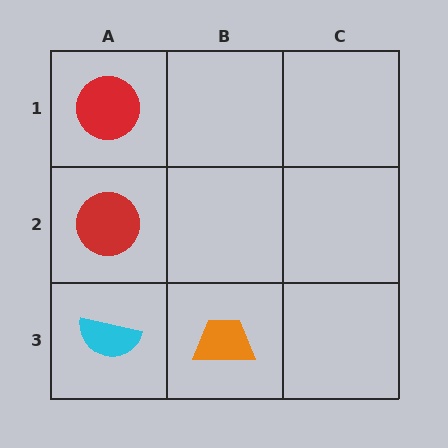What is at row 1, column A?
A red circle.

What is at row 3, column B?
An orange trapezoid.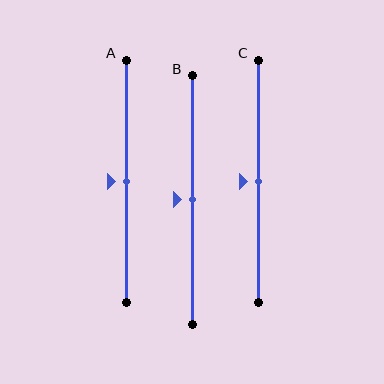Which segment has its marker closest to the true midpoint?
Segment A has its marker closest to the true midpoint.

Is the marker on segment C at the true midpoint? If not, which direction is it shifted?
Yes, the marker on segment C is at the true midpoint.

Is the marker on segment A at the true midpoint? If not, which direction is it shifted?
Yes, the marker on segment A is at the true midpoint.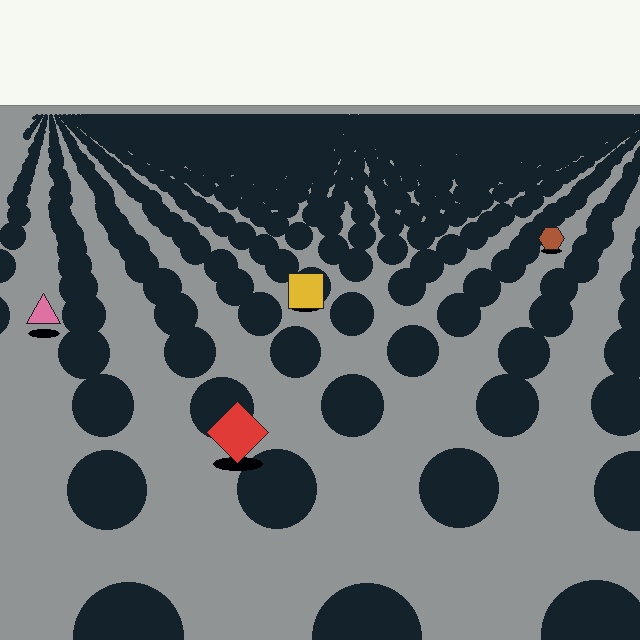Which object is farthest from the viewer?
The brown hexagon is farthest from the viewer. It appears smaller and the ground texture around it is denser.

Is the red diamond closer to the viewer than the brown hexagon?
Yes. The red diamond is closer — you can tell from the texture gradient: the ground texture is coarser near it.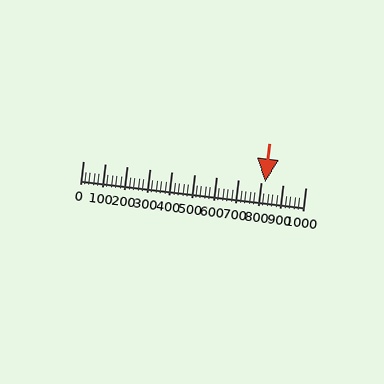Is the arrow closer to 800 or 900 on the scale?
The arrow is closer to 800.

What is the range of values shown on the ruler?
The ruler shows values from 0 to 1000.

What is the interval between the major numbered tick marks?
The major tick marks are spaced 100 units apart.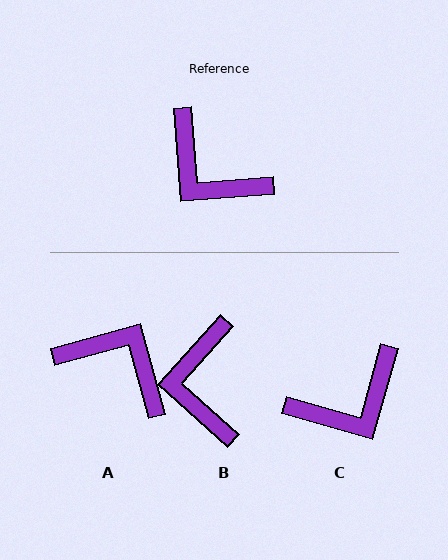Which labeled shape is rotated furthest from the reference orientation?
A, about 169 degrees away.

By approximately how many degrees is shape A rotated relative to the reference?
Approximately 169 degrees clockwise.